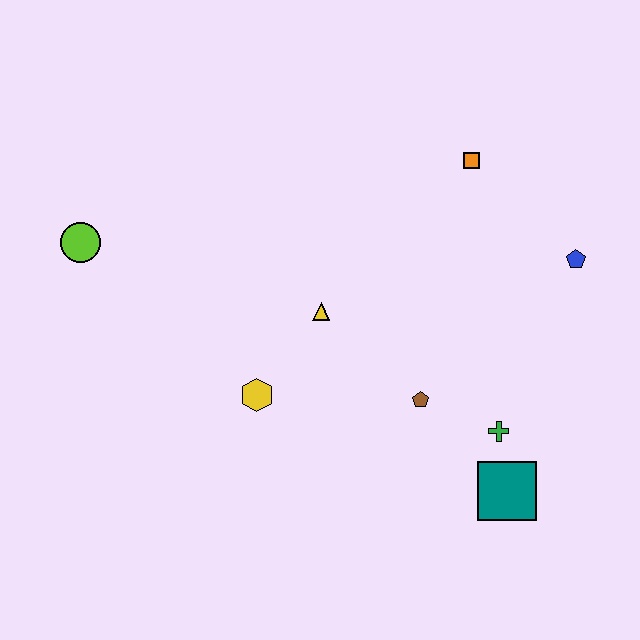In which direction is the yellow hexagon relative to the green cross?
The yellow hexagon is to the left of the green cross.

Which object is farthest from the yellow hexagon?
The blue pentagon is farthest from the yellow hexagon.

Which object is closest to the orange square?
The blue pentagon is closest to the orange square.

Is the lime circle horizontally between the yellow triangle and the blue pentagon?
No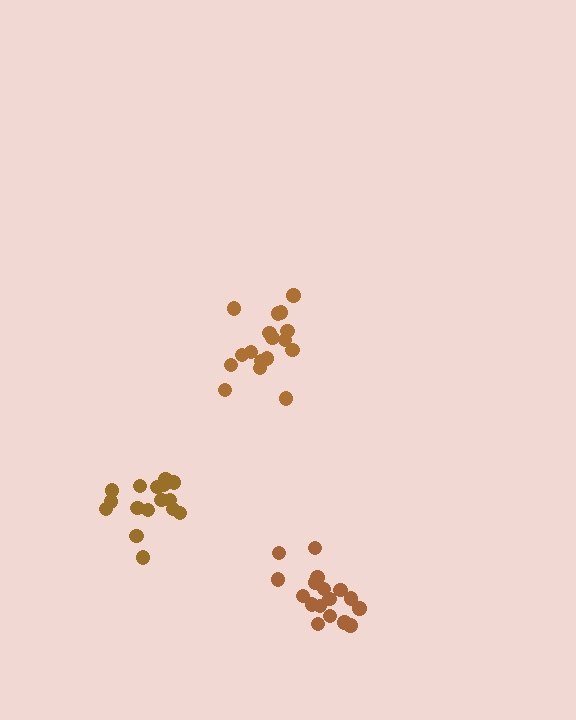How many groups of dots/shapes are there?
There are 3 groups.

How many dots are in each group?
Group 1: 17 dots, Group 2: 16 dots, Group 3: 17 dots (50 total).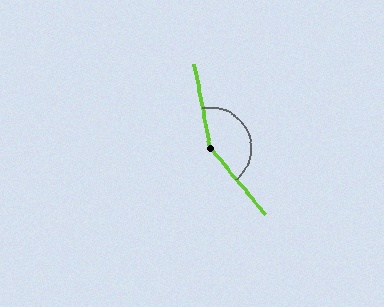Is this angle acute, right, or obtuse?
It is obtuse.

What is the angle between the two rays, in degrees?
Approximately 152 degrees.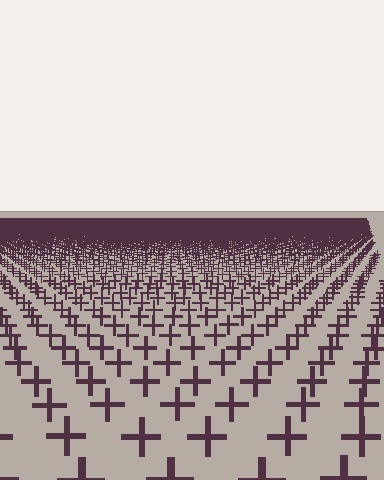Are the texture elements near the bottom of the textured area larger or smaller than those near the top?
Larger. Near the bottom, elements are closer to the viewer and appear at a bigger on-screen size.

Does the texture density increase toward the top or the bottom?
Density increases toward the top.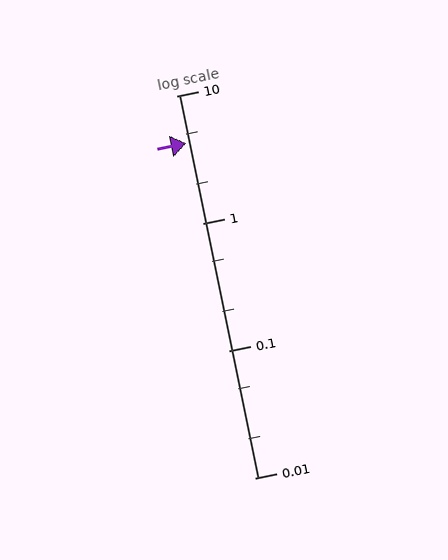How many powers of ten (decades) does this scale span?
The scale spans 3 decades, from 0.01 to 10.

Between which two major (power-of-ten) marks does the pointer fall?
The pointer is between 1 and 10.